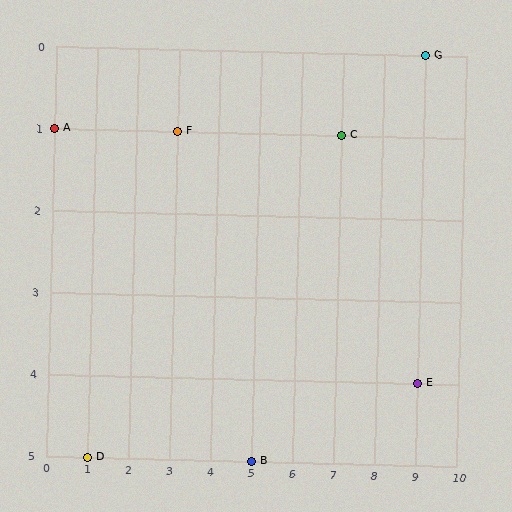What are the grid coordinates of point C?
Point C is at grid coordinates (7, 1).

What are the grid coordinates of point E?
Point E is at grid coordinates (9, 4).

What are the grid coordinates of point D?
Point D is at grid coordinates (1, 5).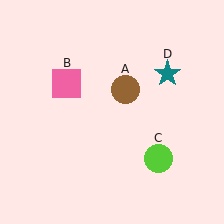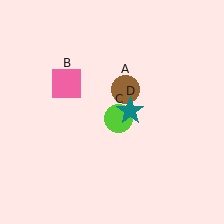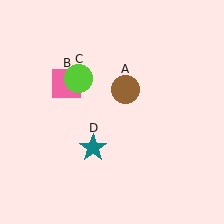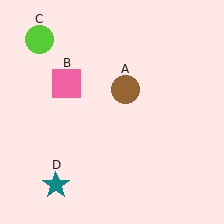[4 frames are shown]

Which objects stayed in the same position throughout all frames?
Brown circle (object A) and pink square (object B) remained stationary.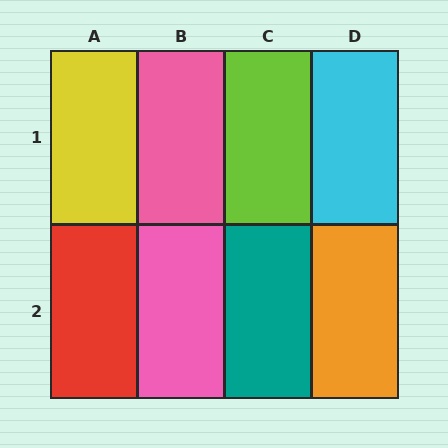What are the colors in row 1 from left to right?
Yellow, pink, lime, cyan.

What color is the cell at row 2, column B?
Pink.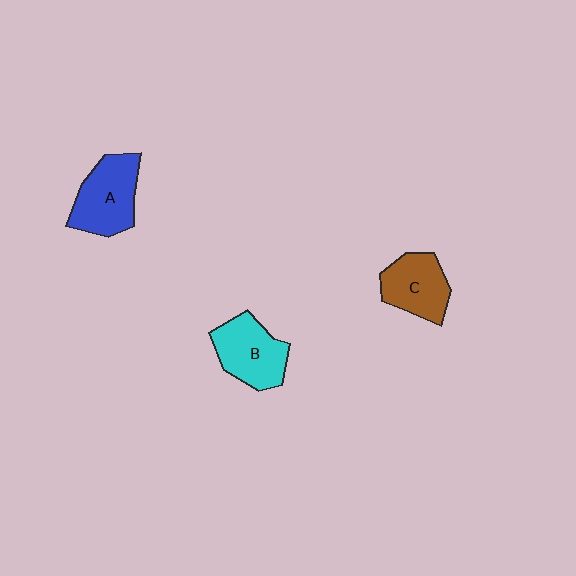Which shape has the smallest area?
Shape C (brown).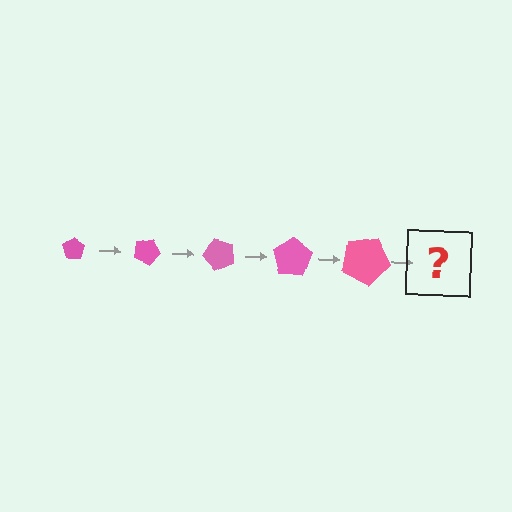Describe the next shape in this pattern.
It should be a pentagon, larger than the previous one and rotated 125 degrees from the start.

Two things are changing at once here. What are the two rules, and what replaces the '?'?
The two rules are that the pentagon grows larger each step and it rotates 25 degrees each step. The '?' should be a pentagon, larger than the previous one and rotated 125 degrees from the start.